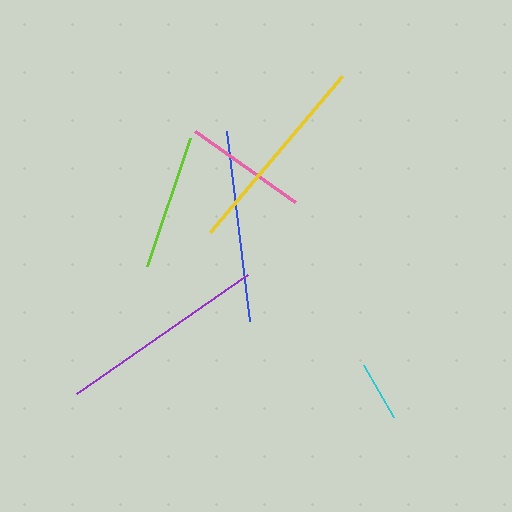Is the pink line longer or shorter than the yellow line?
The yellow line is longer than the pink line.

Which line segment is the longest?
The purple line is the longest at approximately 209 pixels.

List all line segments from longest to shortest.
From longest to shortest: purple, yellow, blue, lime, pink, cyan.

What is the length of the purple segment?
The purple segment is approximately 209 pixels long.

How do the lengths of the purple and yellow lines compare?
The purple and yellow lines are approximately the same length.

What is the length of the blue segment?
The blue segment is approximately 191 pixels long.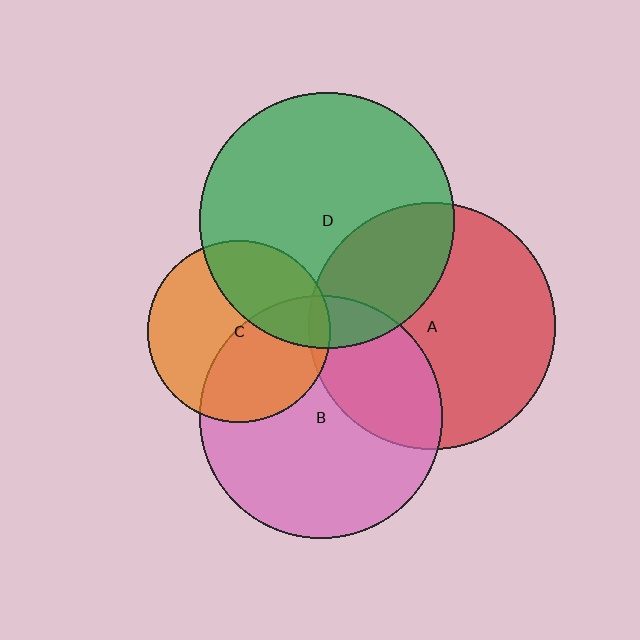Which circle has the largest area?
Circle D (green).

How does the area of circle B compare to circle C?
Approximately 1.8 times.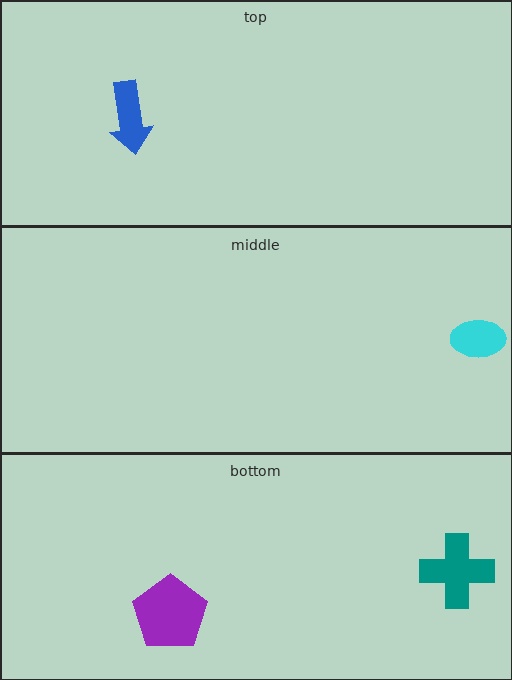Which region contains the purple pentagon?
The bottom region.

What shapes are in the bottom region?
The teal cross, the purple pentagon.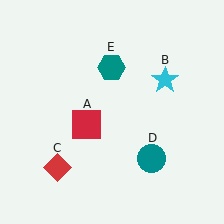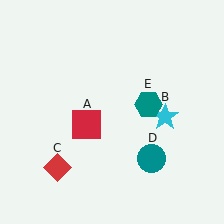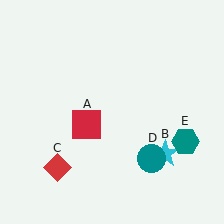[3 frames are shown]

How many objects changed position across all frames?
2 objects changed position: cyan star (object B), teal hexagon (object E).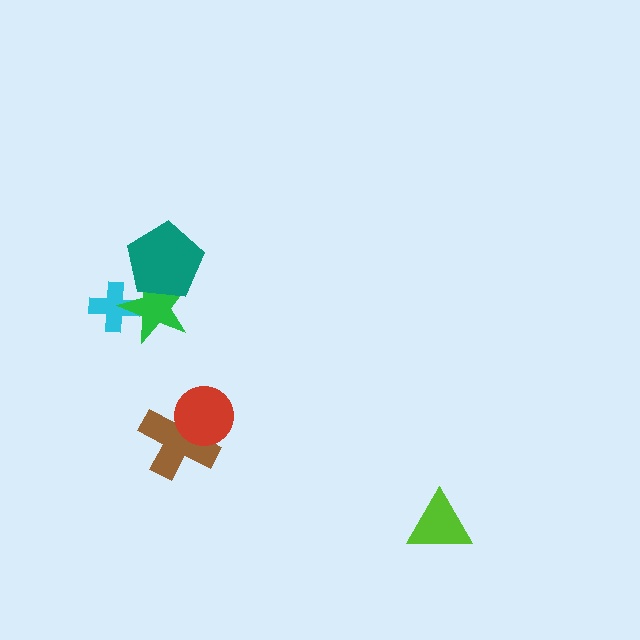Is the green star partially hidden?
Yes, it is partially covered by another shape.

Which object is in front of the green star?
The teal pentagon is in front of the green star.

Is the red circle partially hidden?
No, no other shape covers it.